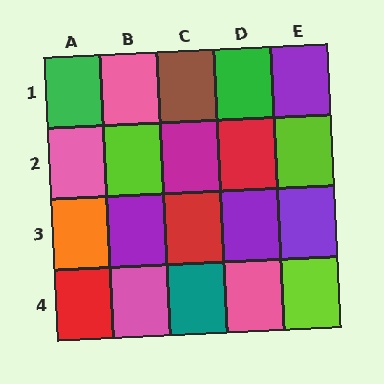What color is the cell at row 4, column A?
Red.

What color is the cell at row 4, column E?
Lime.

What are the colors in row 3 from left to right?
Orange, purple, red, purple, purple.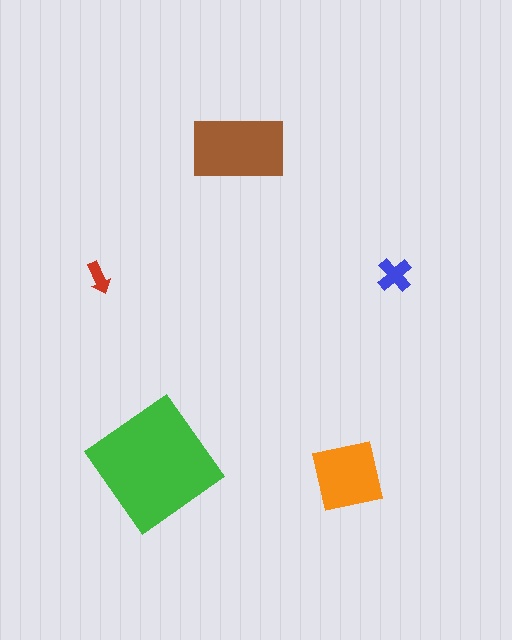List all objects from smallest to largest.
The red arrow, the blue cross, the orange square, the brown rectangle, the green diamond.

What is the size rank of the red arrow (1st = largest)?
5th.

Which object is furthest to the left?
The red arrow is leftmost.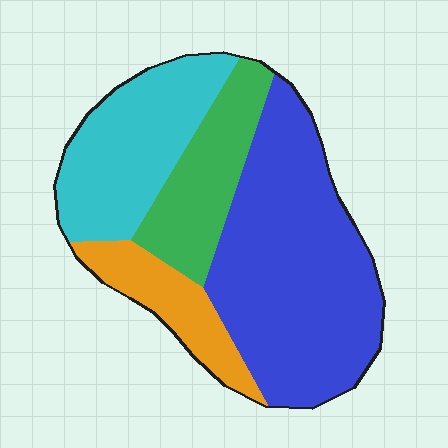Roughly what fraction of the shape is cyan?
Cyan covers roughly 25% of the shape.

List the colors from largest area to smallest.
From largest to smallest: blue, cyan, green, orange.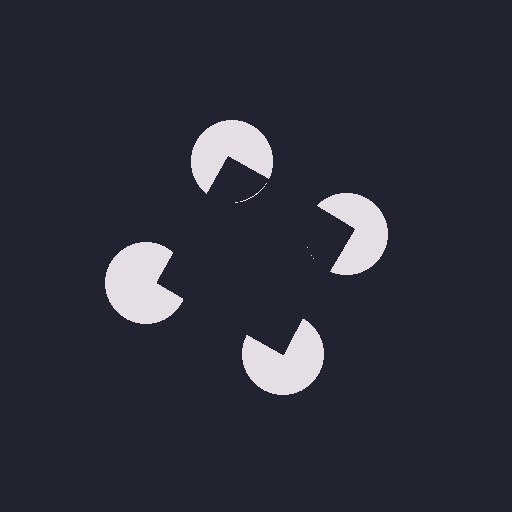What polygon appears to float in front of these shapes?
An illusory square — its edges are inferred from the aligned wedge cuts in the pac-man discs, not physically drawn.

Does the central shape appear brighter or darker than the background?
It typically appears slightly darker than the background, even though no actual brightness change is drawn.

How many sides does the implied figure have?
4 sides.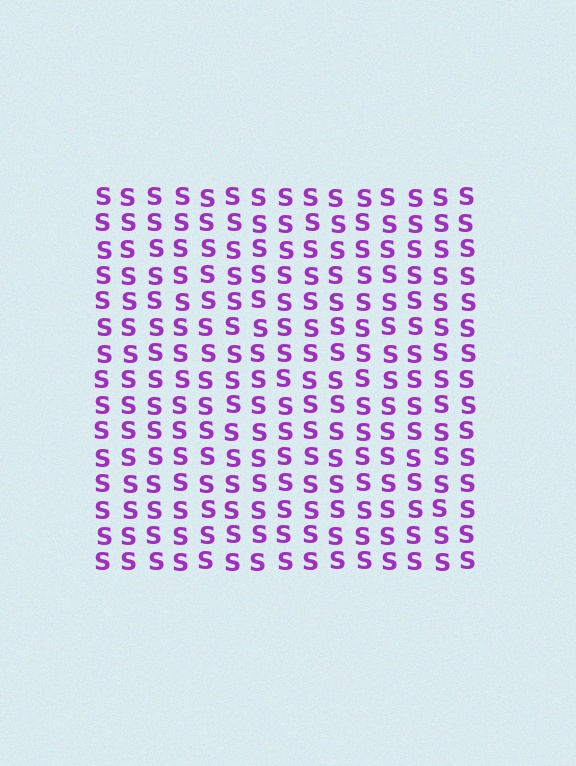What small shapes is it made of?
It is made of small letter S's.